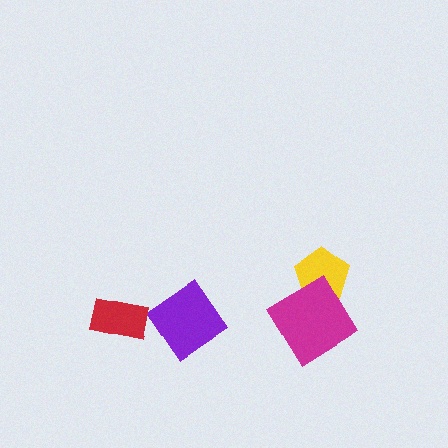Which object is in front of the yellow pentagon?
The magenta diamond is in front of the yellow pentagon.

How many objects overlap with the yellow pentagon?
1 object overlaps with the yellow pentagon.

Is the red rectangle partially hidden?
No, no other shape covers it.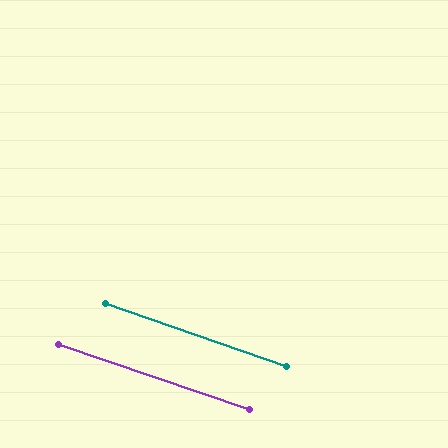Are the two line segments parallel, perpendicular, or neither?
Parallel — their directions differ by only 0.5°.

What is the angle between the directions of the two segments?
Approximately 0 degrees.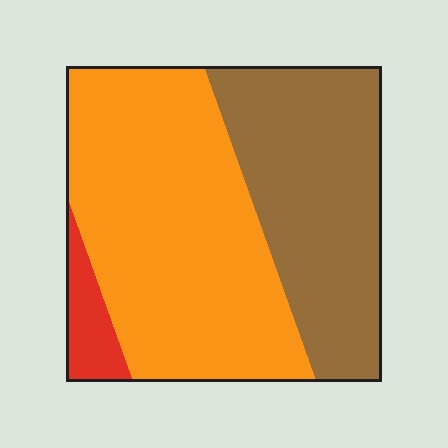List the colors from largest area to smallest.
From largest to smallest: orange, brown, red.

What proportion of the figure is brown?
Brown takes up about three eighths (3/8) of the figure.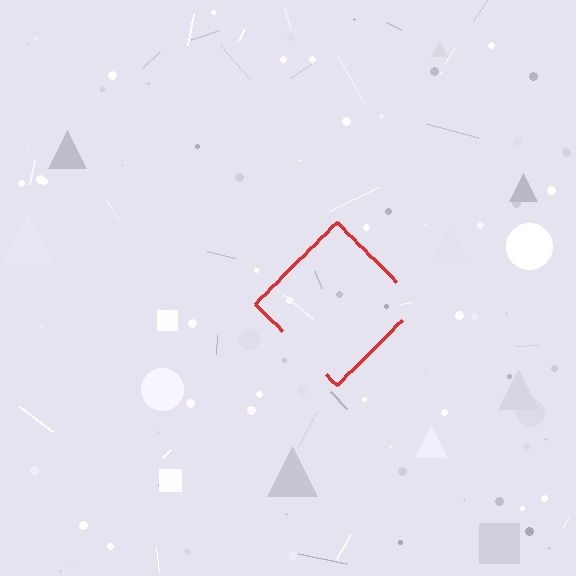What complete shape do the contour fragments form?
The contour fragments form a diamond.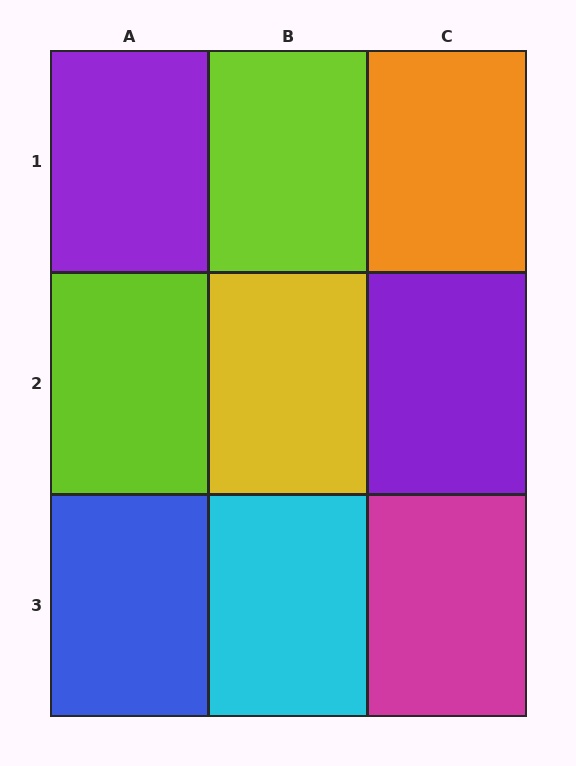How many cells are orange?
1 cell is orange.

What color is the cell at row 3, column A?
Blue.